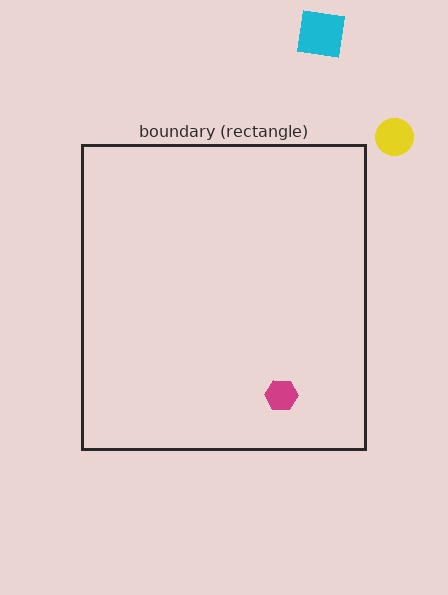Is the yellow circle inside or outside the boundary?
Outside.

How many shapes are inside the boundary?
1 inside, 2 outside.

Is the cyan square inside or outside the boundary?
Outside.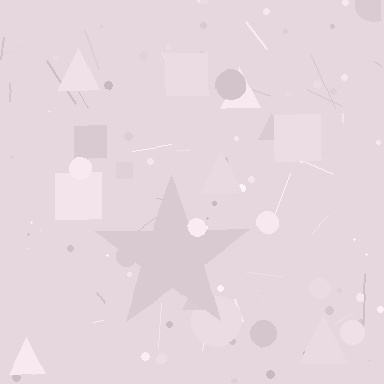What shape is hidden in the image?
A star is hidden in the image.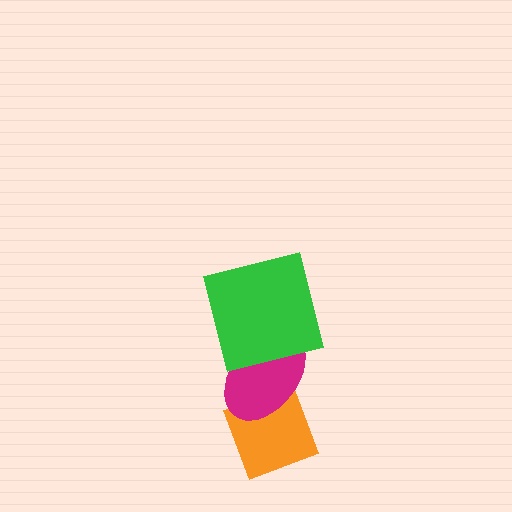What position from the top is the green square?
The green square is 1st from the top.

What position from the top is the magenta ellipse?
The magenta ellipse is 2nd from the top.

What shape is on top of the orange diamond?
The magenta ellipse is on top of the orange diamond.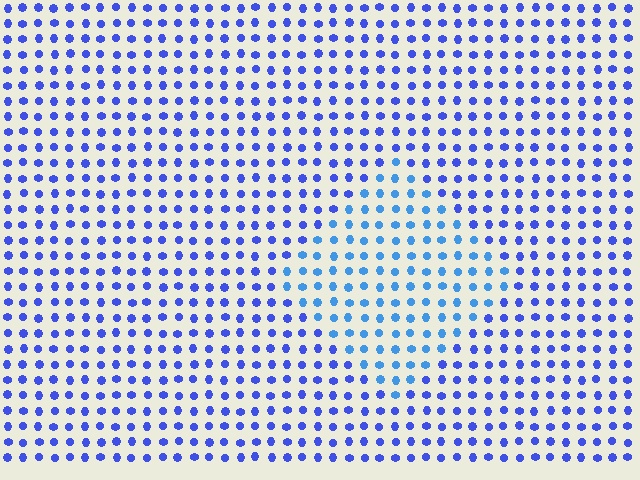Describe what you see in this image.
The image is filled with small blue elements in a uniform arrangement. A diamond-shaped region is visible where the elements are tinted to a slightly different hue, forming a subtle color boundary.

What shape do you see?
I see a diamond.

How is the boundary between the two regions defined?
The boundary is defined purely by a slight shift in hue (about 26 degrees). Spacing, size, and orientation are identical on both sides.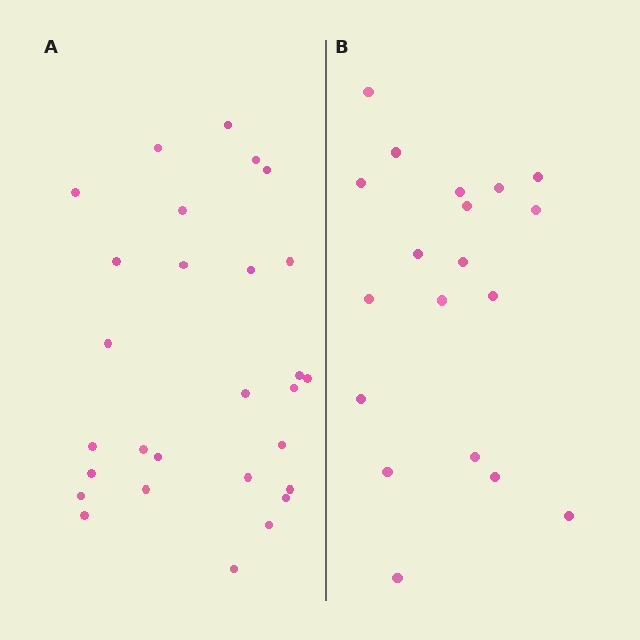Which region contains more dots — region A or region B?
Region A (the left region) has more dots.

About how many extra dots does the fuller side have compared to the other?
Region A has roughly 8 or so more dots than region B.